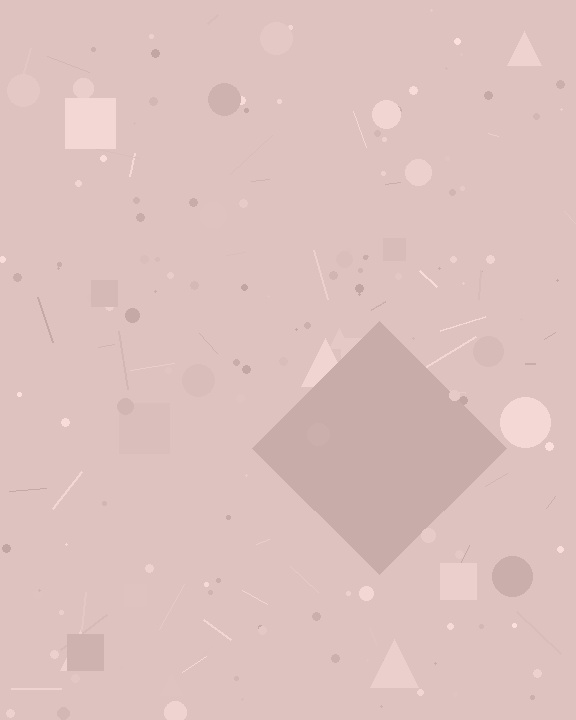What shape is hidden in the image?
A diamond is hidden in the image.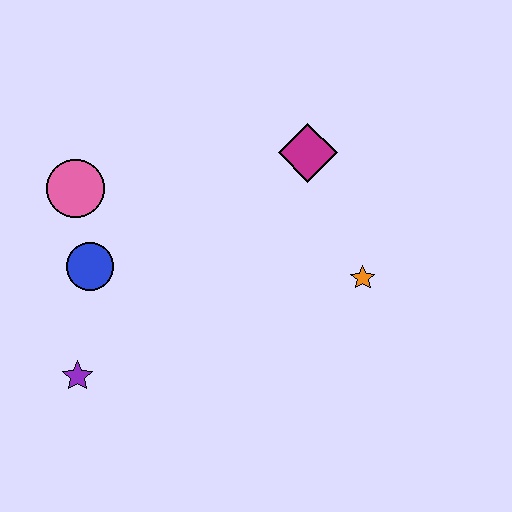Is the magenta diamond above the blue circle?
Yes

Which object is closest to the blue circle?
The pink circle is closest to the blue circle.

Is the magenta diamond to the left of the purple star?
No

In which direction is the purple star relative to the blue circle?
The purple star is below the blue circle.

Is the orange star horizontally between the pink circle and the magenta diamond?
No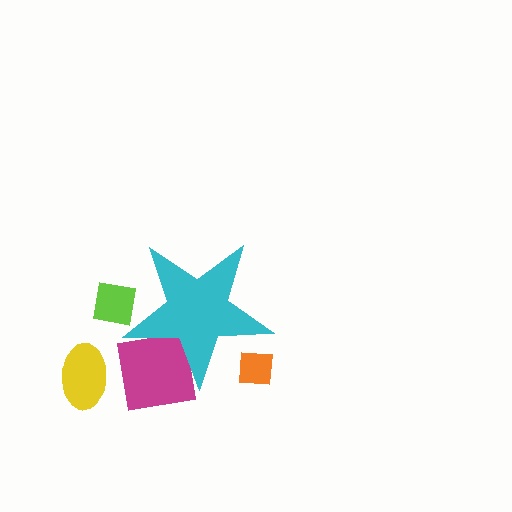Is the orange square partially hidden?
Yes, the orange square is partially hidden behind the cyan star.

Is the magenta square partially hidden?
Yes, the magenta square is partially hidden behind the cyan star.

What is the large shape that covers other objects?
A cyan star.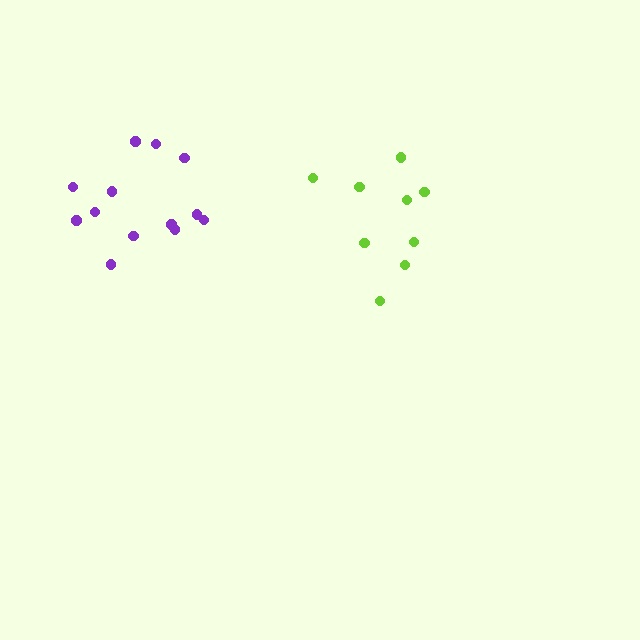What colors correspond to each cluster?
The clusters are colored: lime, purple.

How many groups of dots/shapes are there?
There are 2 groups.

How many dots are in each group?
Group 1: 9 dots, Group 2: 13 dots (22 total).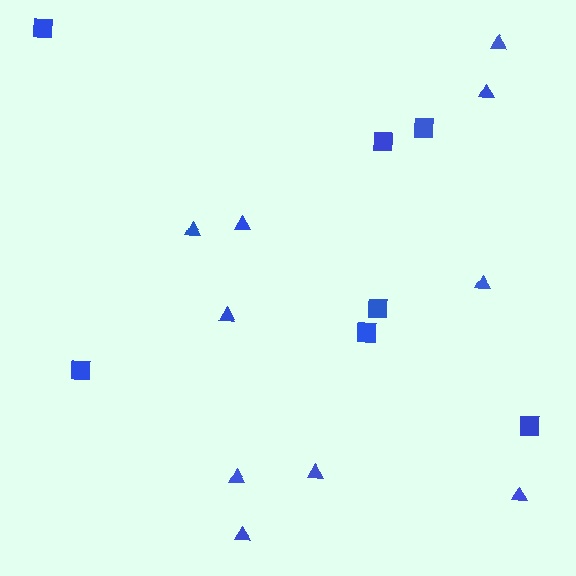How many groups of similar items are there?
There are 2 groups: one group of triangles (10) and one group of squares (7).